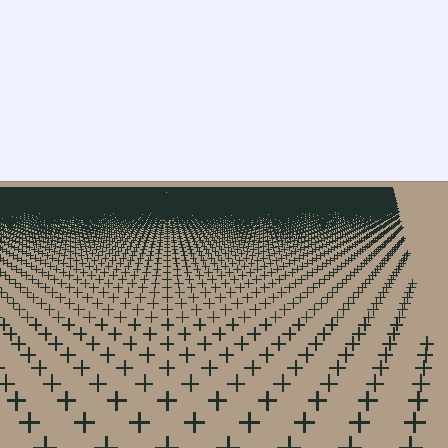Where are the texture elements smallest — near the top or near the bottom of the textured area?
Near the top.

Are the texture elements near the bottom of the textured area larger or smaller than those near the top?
Larger. Near the bottom, elements are closer to the viewer and appear at a bigger on-screen size.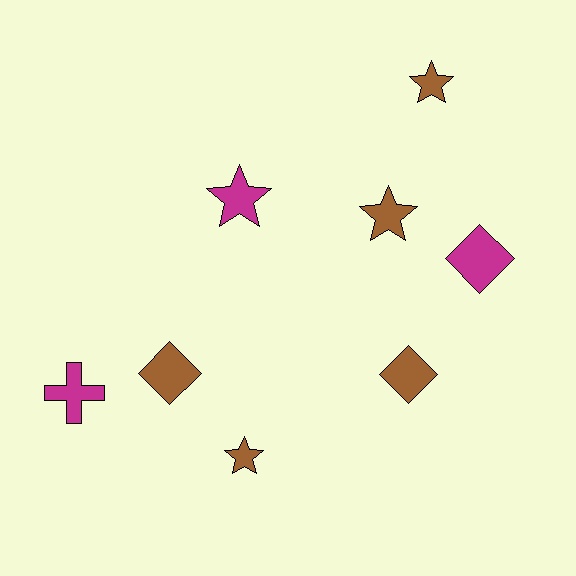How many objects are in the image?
There are 8 objects.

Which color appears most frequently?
Brown, with 5 objects.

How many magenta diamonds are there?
There is 1 magenta diamond.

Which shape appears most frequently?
Star, with 4 objects.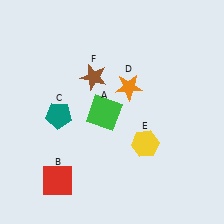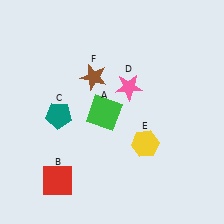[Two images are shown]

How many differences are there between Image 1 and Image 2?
There is 1 difference between the two images.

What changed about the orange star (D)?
In Image 1, D is orange. In Image 2, it changed to pink.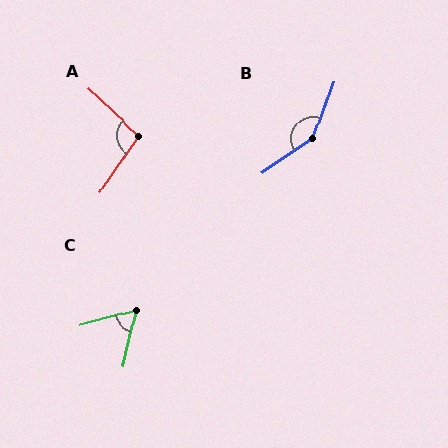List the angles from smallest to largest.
C (62°), A (99°), B (143°).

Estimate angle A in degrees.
Approximately 99 degrees.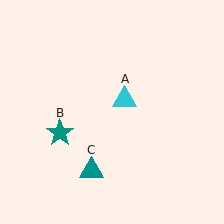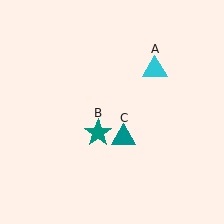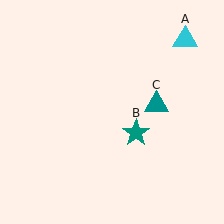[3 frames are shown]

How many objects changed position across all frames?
3 objects changed position: cyan triangle (object A), teal star (object B), teal triangle (object C).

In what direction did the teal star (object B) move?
The teal star (object B) moved right.